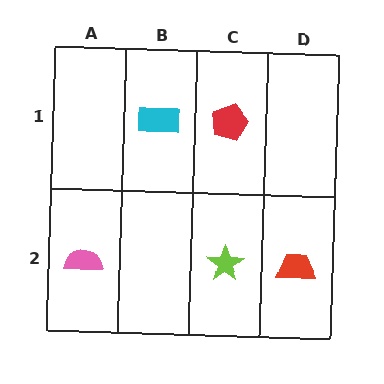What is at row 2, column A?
A pink semicircle.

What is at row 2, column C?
A lime star.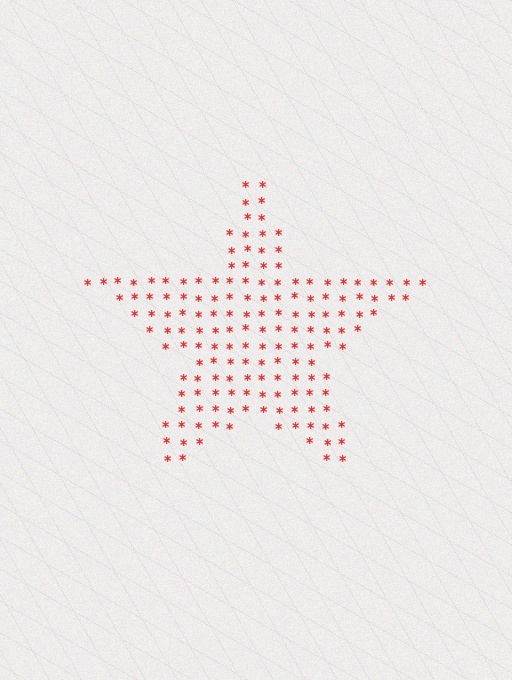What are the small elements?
The small elements are asterisks.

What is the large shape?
The large shape is a star.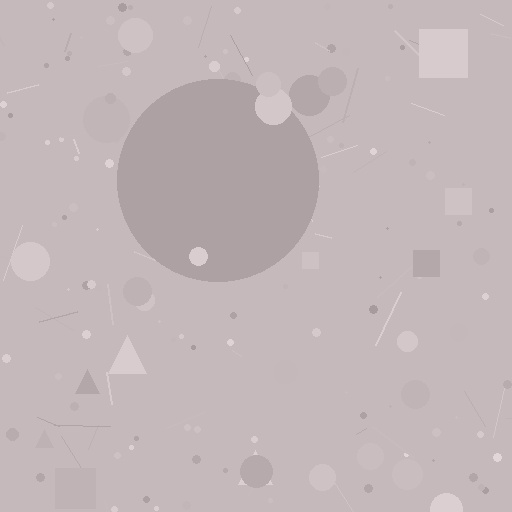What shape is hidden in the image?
A circle is hidden in the image.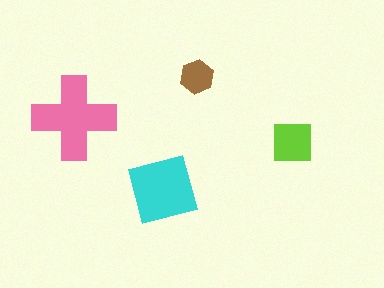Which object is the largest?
The pink cross.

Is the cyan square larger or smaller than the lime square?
Larger.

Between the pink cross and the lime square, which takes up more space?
The pink cross.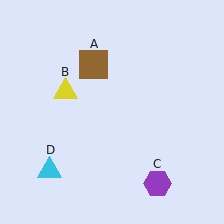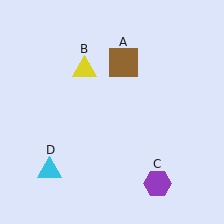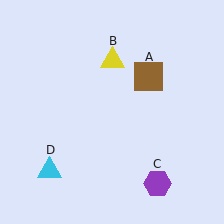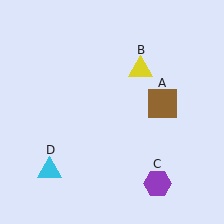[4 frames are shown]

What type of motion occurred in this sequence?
The brown square (object A), yellow triangle (object B) rotated clockwise around the center of the scene.